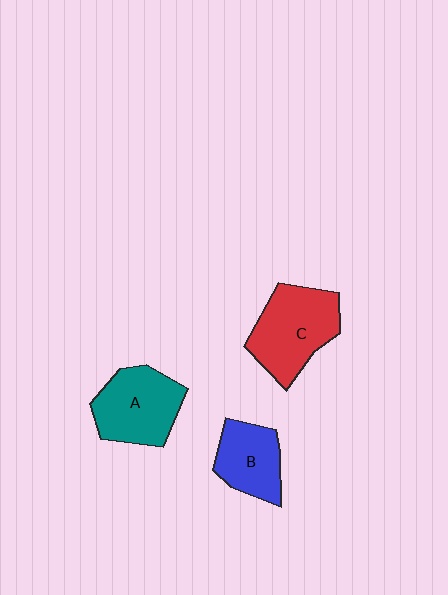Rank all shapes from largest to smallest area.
From largest to smallest: C (red), A (teal), B (blue).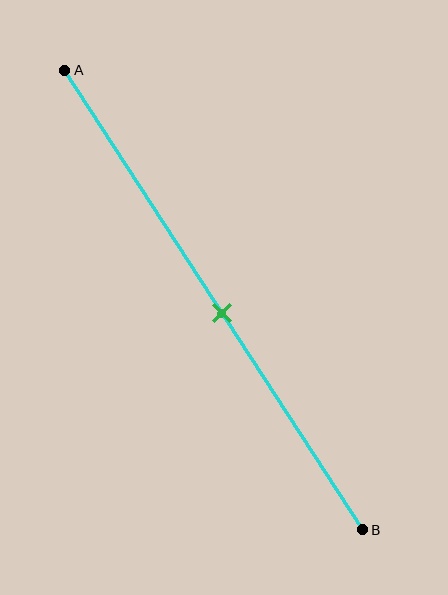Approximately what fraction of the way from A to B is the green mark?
The green mark is approximately 55% of the way from A to B.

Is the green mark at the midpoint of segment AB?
Yes, the mark is approximately at the midpoint.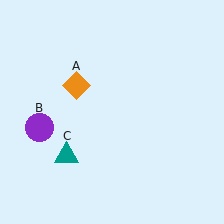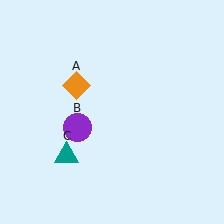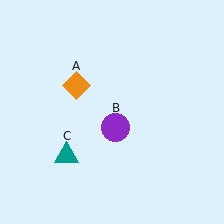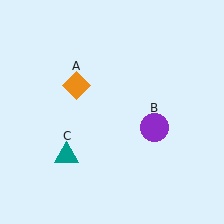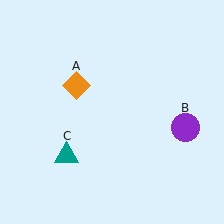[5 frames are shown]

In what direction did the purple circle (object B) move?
The purple circle (object B) moved right.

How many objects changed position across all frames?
1 object changed position: purple circle (object B).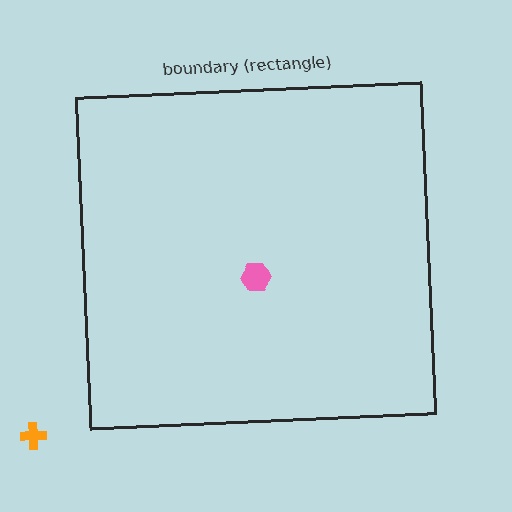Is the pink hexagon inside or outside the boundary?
Inside.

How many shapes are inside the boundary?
1 inside, 1 outside.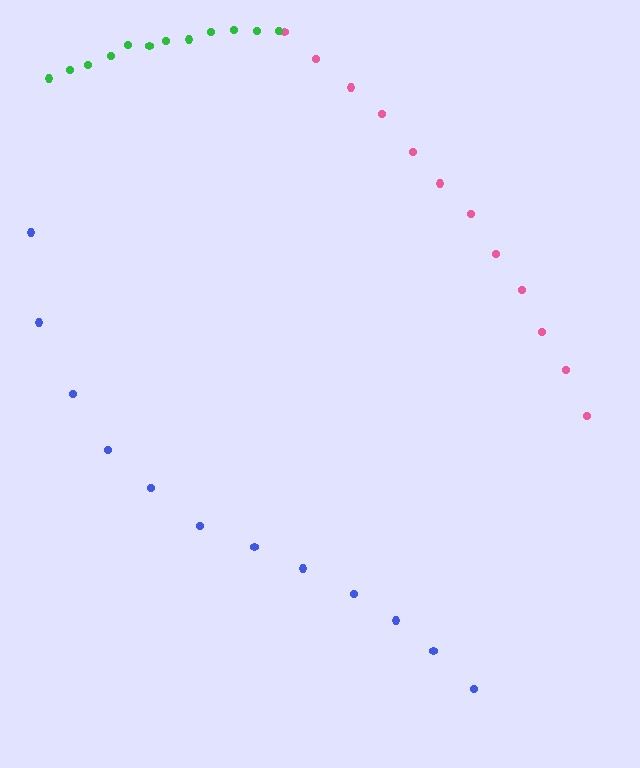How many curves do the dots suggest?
There are 3 distinct paths.